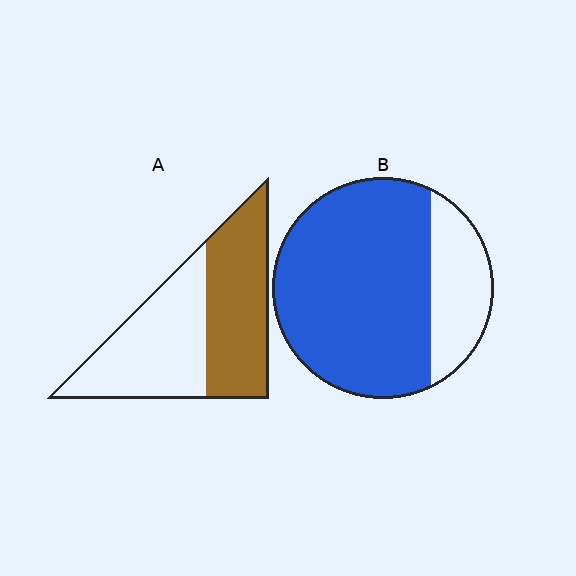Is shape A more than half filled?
Roughly half.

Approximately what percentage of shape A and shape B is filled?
A is approximately 50% and B is approximately 75%.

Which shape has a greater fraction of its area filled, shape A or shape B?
Shape B.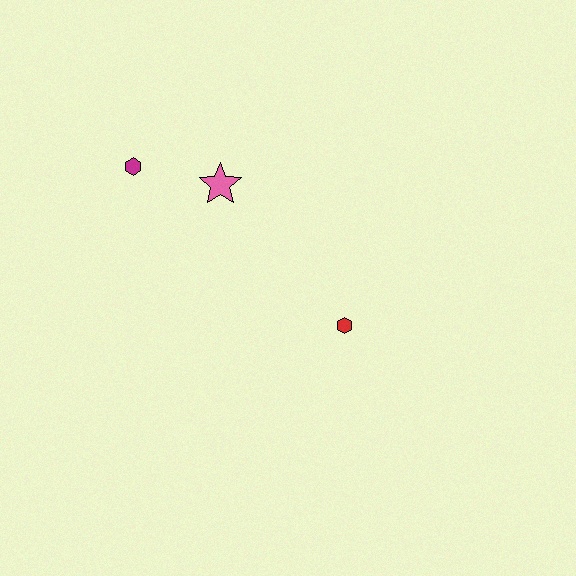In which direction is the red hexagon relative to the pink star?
The red hexagon is below the pink star.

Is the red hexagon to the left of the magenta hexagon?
No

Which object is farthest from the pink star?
The red hexagon is farthest from the pink star.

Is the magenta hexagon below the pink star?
No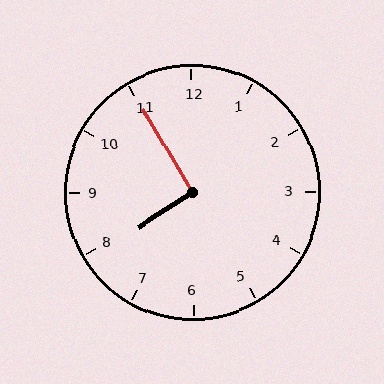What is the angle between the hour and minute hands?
Approximately 92 degrees.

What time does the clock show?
7:55.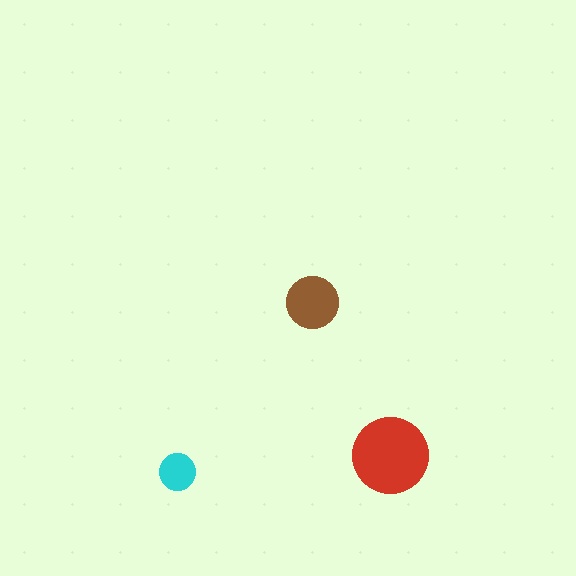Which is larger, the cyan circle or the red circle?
The red one.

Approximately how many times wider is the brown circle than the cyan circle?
About 1.5 times wider.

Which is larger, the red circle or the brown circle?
The red one.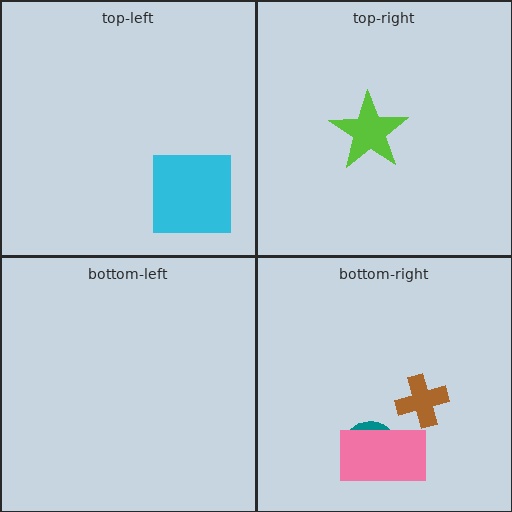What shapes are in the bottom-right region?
The teal semicircle, the brown cross, the pink rectangle.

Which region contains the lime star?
The top-right region.